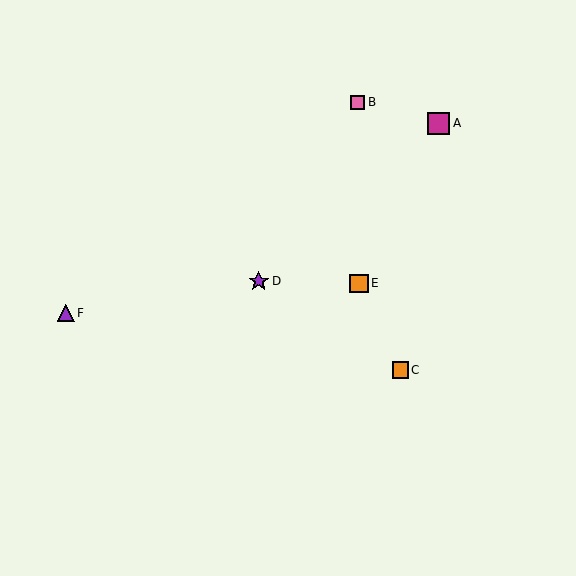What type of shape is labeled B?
Shape B is a pink square.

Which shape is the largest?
The magenta square (labeled A) is the largest.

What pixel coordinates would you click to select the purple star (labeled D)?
Click at (259, 281) to select the purple star D.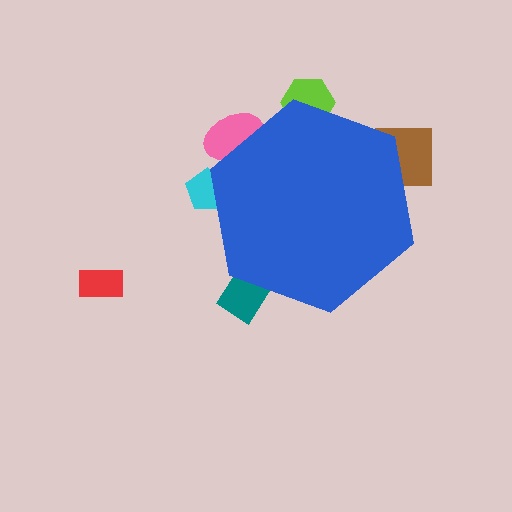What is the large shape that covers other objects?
A blue hexagon.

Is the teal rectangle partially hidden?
Yes, the teal rectangle is partially hidden behind the blue hexagon.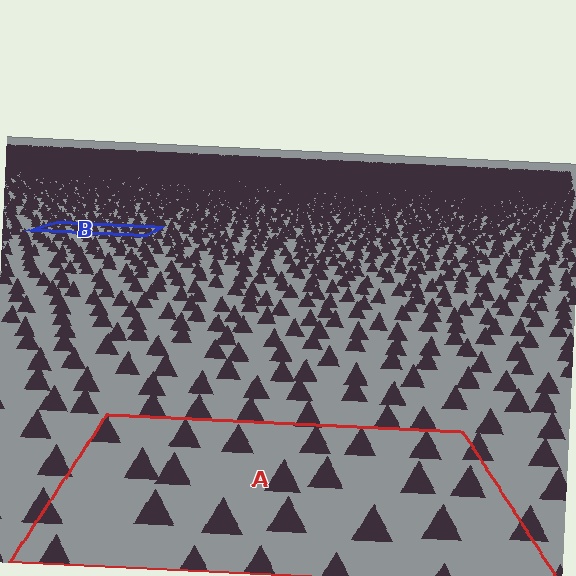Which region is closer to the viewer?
Region A is closer. The texture elements there are larger and more spread out.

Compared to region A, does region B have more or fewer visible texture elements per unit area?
Region B has more texture elements per unit area — they are packed more densely because it is farther away.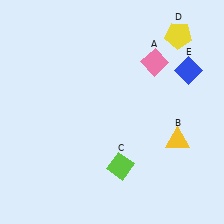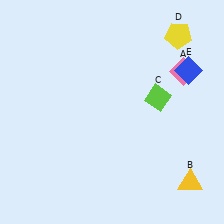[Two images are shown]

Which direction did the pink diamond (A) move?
The pink diamond (A) moved right.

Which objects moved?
The objects that moved are: the pink diamond (A), the yellow triangle (B), the lime diamond (C).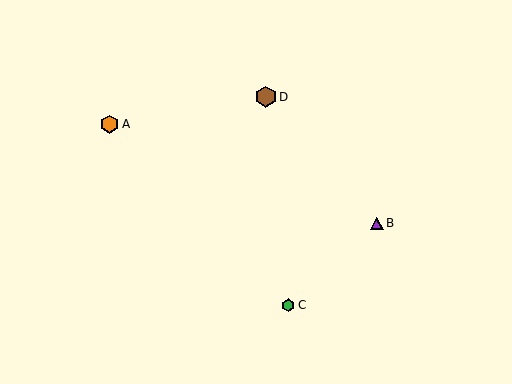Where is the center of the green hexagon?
The center of the green hexagon is at (288, 305).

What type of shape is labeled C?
Shape C is a green hexagon.